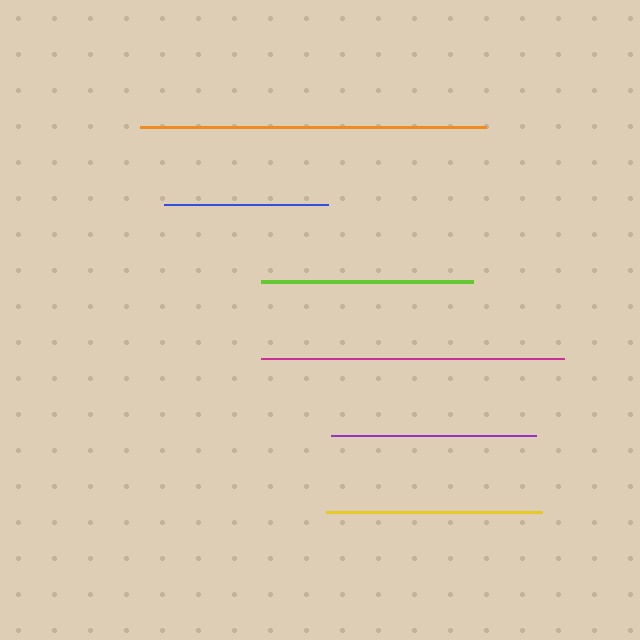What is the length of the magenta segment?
The magenta segment is approximately 303 pixels long.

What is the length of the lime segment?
The lime segment is approximately 212 pixels long.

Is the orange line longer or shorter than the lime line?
The orange line is longer than the lime line.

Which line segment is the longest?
The orange line is the longest at approximately 346 pixels.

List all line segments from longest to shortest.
From longest to shortest: orange, magenta, yellow, lime, purple, blue.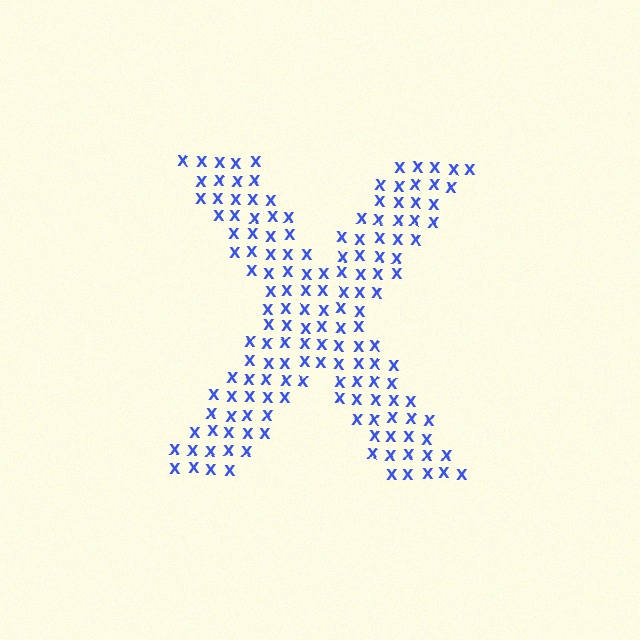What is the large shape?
The large shape is the letter X.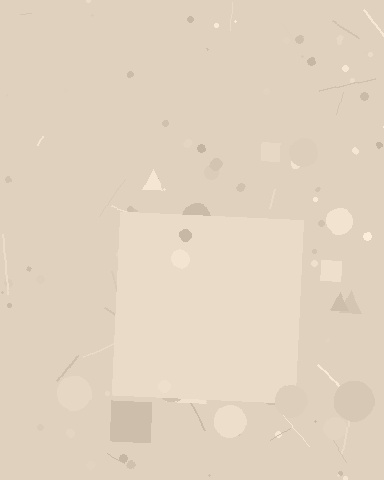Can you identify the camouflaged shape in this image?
The camouflaged shape is a square.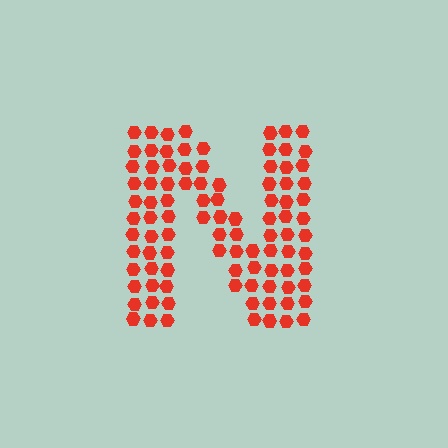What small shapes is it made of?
It is made of small hexagons.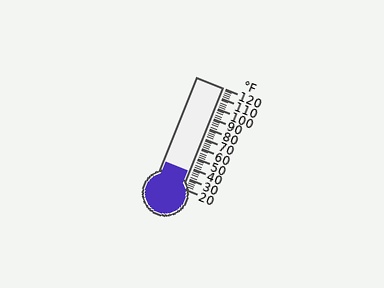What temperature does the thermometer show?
The thermometer shows approximately 36°F.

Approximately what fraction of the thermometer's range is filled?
The thermometer is filled to approximately 15% of its range.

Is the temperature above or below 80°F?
The temperature is below 80°F.